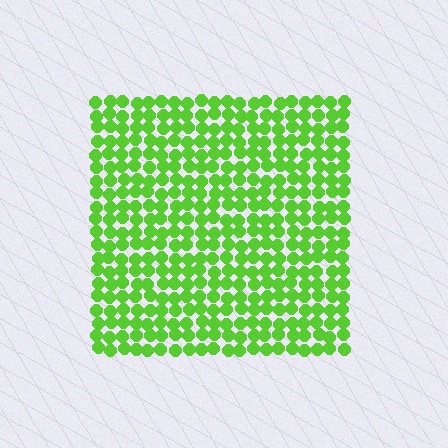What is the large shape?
The large shape is a square.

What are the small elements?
The small elements are circles.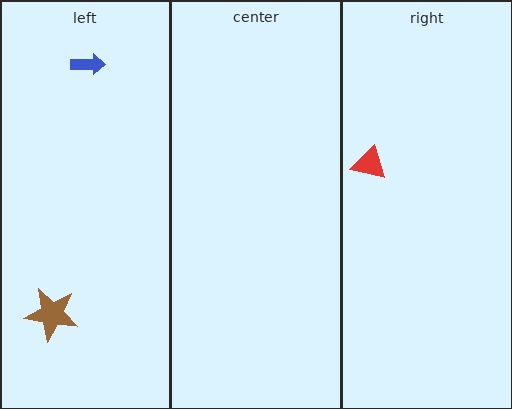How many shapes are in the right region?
1.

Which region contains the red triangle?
The right region.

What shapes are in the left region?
The brown star, the blue arrow.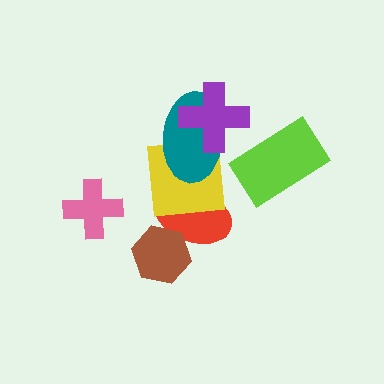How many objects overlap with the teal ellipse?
2 objects overlap with the teal ellipse.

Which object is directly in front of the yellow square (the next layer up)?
The teal ellipse is directly in front of the yellow square.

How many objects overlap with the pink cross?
0 objects overlap with the pink cross.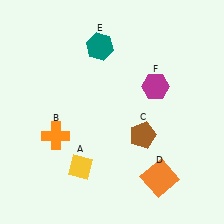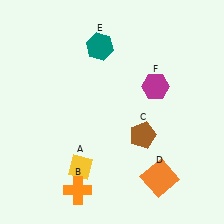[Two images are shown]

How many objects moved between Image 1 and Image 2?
1 object moved between the two images.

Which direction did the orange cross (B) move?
The orange cross (B) moved down.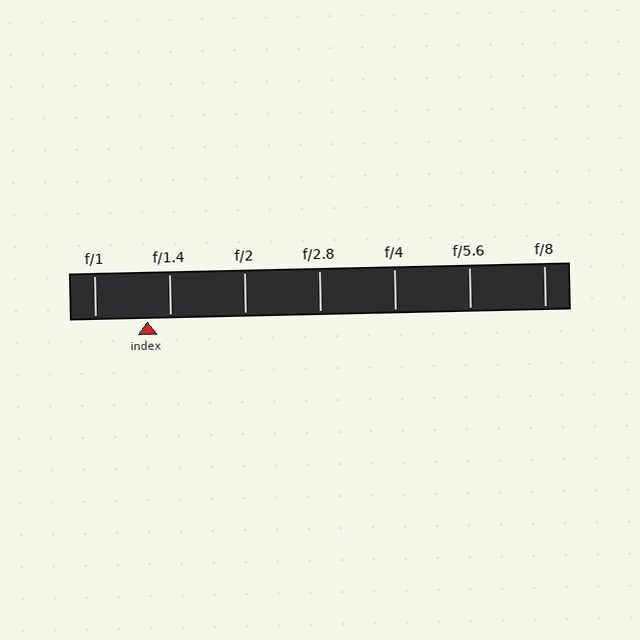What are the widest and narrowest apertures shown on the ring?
The widest aperture shown is f/1 and the narrowest is f/8.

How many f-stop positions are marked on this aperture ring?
There are 7 f-stop positions marked.